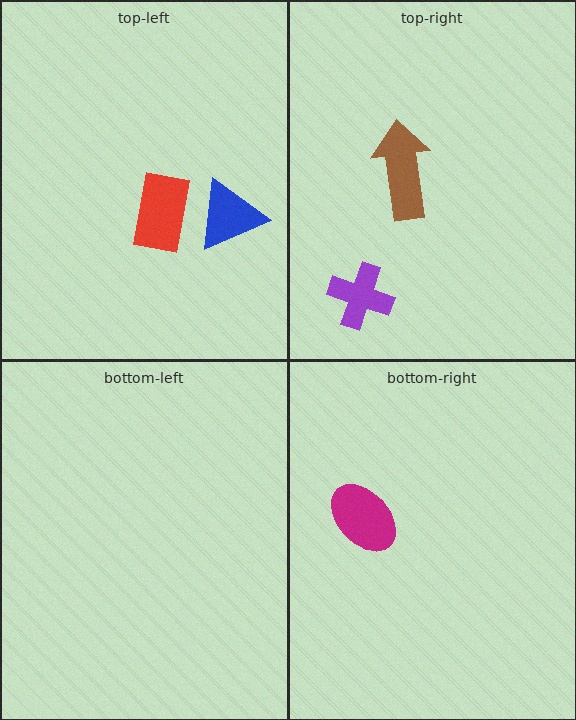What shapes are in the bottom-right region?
The magenta ellipse.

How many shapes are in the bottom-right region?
1.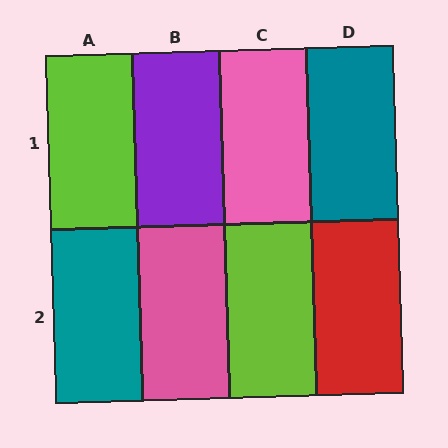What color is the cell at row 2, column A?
Teal.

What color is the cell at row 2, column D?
Red.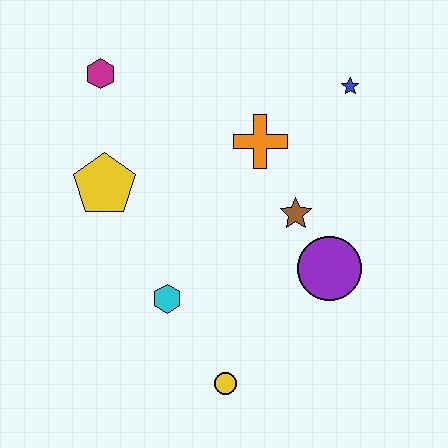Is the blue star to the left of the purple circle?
No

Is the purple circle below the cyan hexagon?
No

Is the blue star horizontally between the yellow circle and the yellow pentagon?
No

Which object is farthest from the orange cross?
The yellow circle is farthest from the orange cross.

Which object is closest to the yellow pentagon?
The magenta hexagon is closest to the yellow pentagon.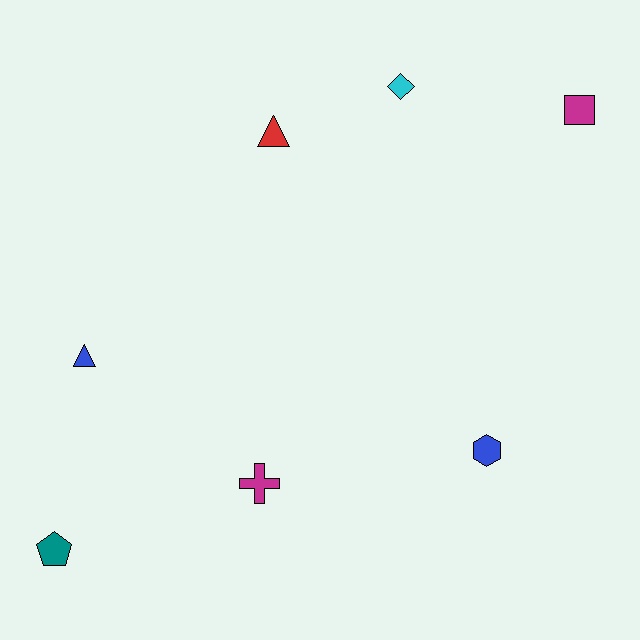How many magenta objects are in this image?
There are 2 magenta objects.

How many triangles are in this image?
There are 2 triangles.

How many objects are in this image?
There are 7 objects.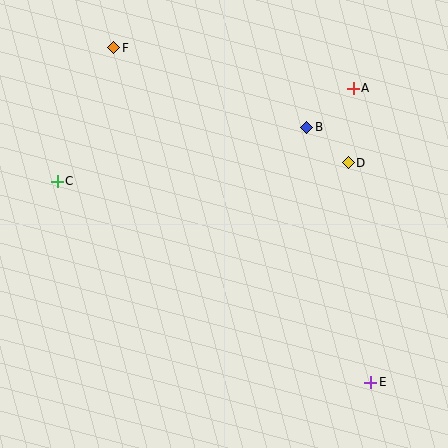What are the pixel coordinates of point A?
Point A is at (353, 88).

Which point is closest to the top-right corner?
Point A is closest to the top-right corner.